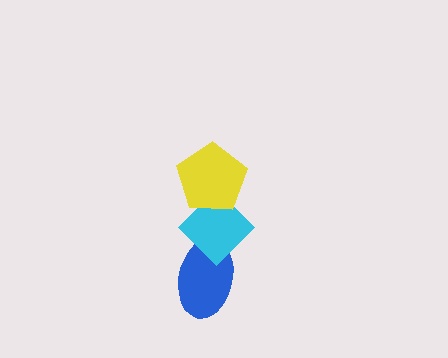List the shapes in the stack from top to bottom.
From top to bottom: the yellow pentagon, the cyan diamond, the blue ellipse.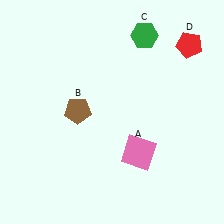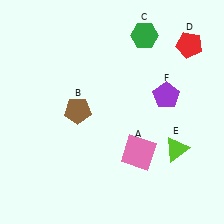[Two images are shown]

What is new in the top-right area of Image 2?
A purple pentagon (F) was added in the top-right area of Image 2.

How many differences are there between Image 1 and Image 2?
There are 2 differences between the two images.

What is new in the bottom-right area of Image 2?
A lime triangle (E) was added in the bottom-right area of Image 2.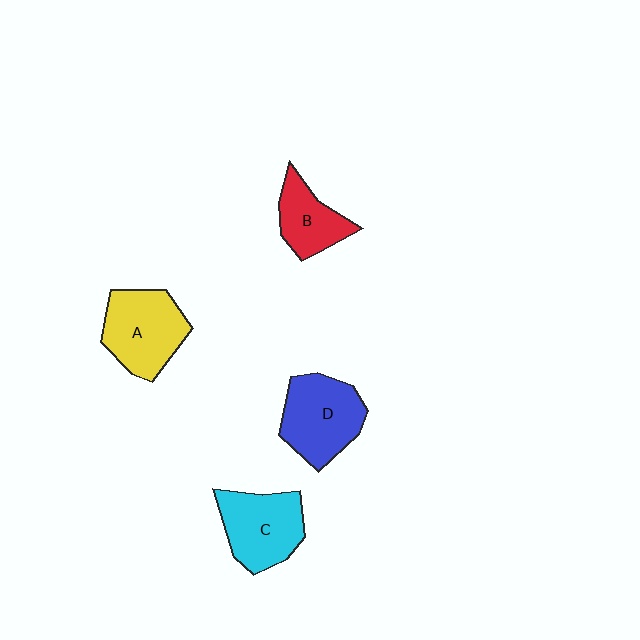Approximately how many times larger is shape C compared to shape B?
Approximately 1.4 times.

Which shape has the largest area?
Shape D (blue).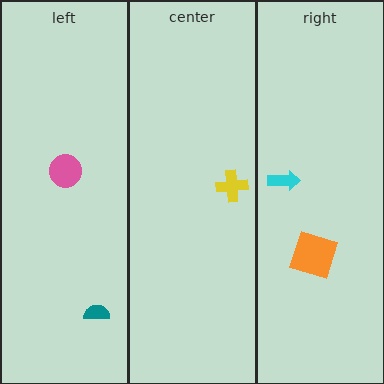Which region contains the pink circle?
The left region.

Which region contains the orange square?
The right region.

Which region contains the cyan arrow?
The right region.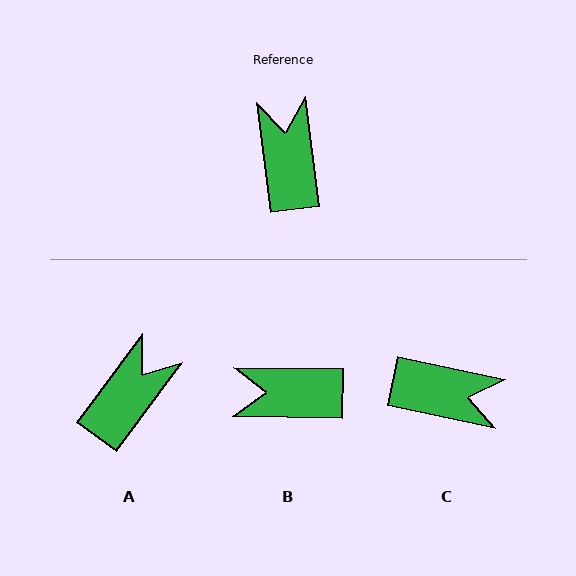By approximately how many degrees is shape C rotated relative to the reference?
Approximately 109 degrees clockwise.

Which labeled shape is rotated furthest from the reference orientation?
C, about 109 degrees away.